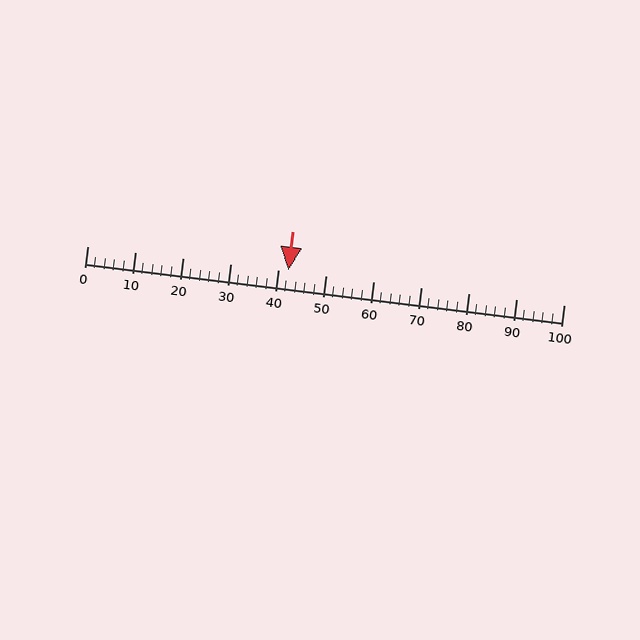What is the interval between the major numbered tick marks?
The major tick marks are spaced 10 units apart.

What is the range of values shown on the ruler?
The ruler shows values from 0 to 100.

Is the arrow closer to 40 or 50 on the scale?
The arrow is closer to 40.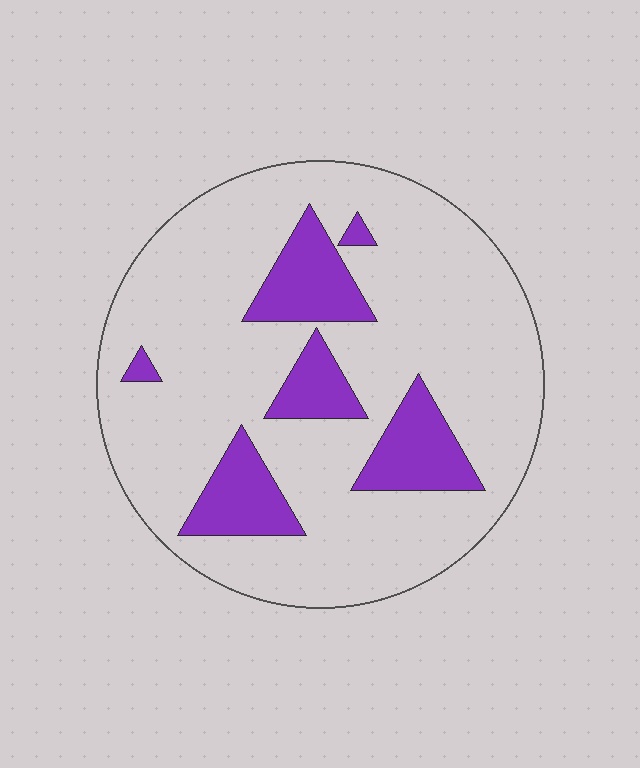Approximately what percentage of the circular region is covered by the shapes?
Approximately 20%.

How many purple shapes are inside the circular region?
6.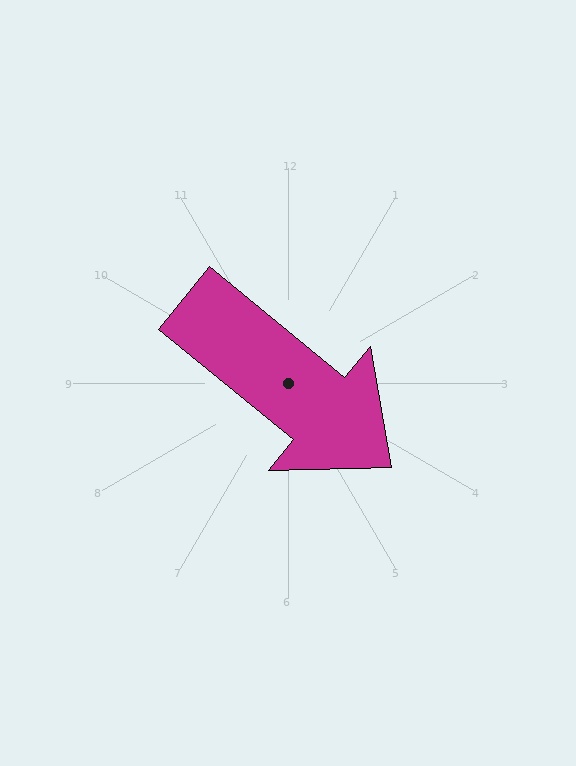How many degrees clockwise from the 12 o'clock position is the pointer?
Approximately 129 degrees.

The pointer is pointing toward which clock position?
Roughly 4 o'clock.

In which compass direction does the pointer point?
Southeast.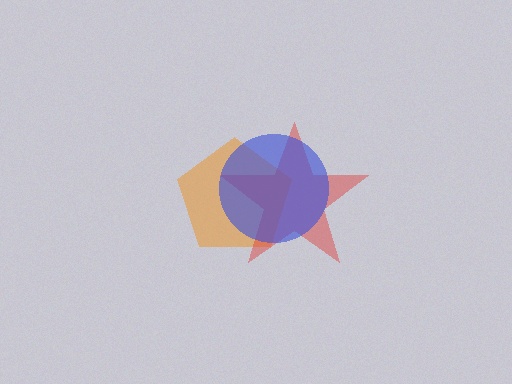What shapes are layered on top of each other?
The layered shapes are: an orange pentagon, a red star, a blue circle.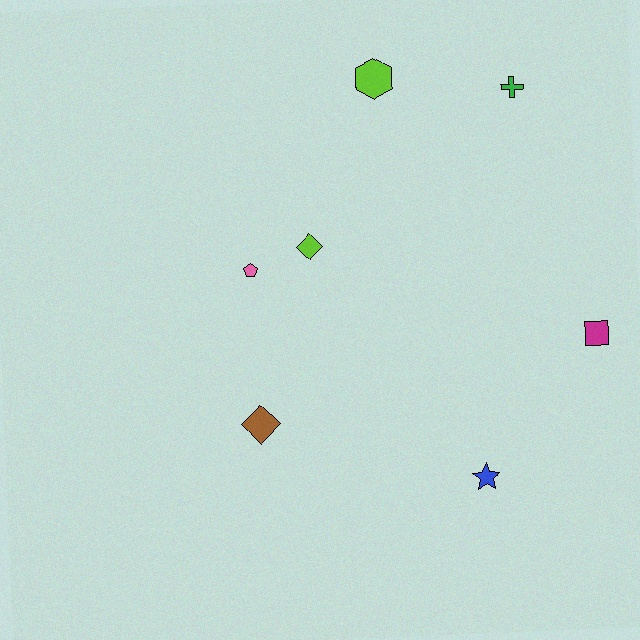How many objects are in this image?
There are 7 objects.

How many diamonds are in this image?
There are 2 diamonds.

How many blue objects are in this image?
There is 1 blue object.